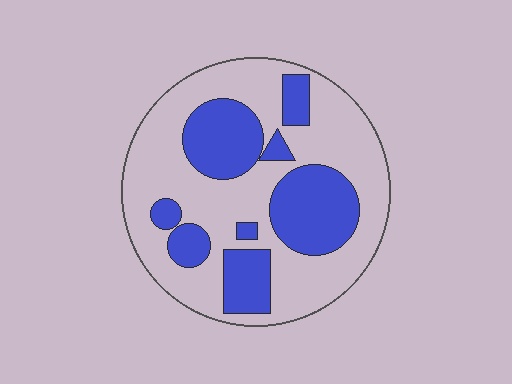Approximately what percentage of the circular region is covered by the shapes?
Approximately 35%.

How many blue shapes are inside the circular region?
8.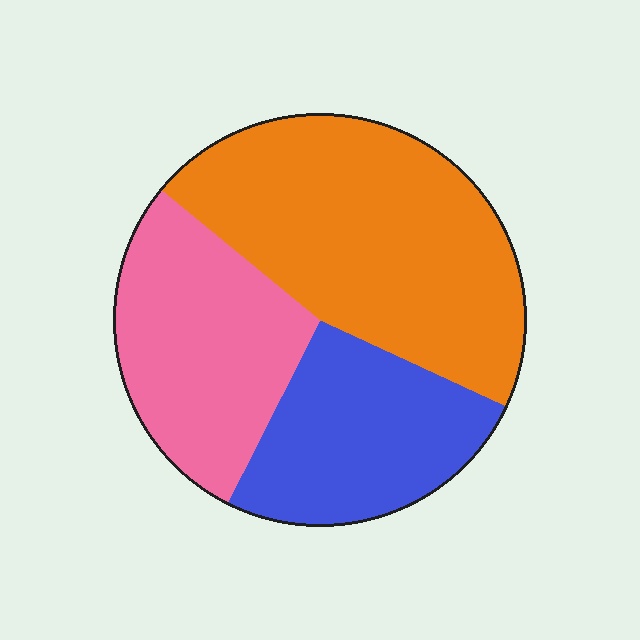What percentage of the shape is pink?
Pink covers roughly 30% of the shape.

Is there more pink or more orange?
Orange.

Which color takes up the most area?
Orange, at roughly 45%.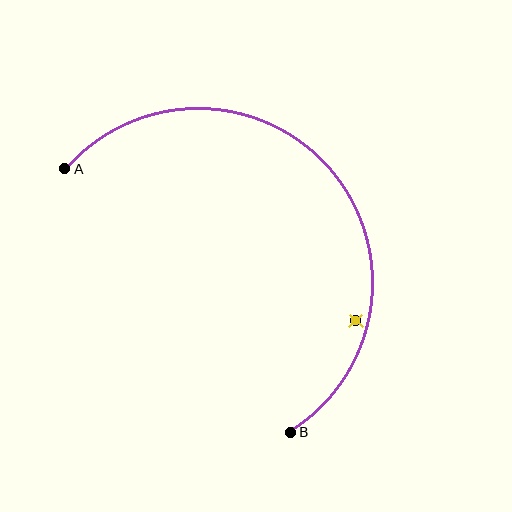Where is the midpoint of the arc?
The arc midpoint is the point on the curve farthest from the straight line joining A and B. It sits above and to the right of that line.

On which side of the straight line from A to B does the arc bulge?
The arc bulges above and to the right of the straight line connecting A and B.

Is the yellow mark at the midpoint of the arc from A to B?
No — the yellow mark does not lie on the arc at all. It sits slightly inside the curve.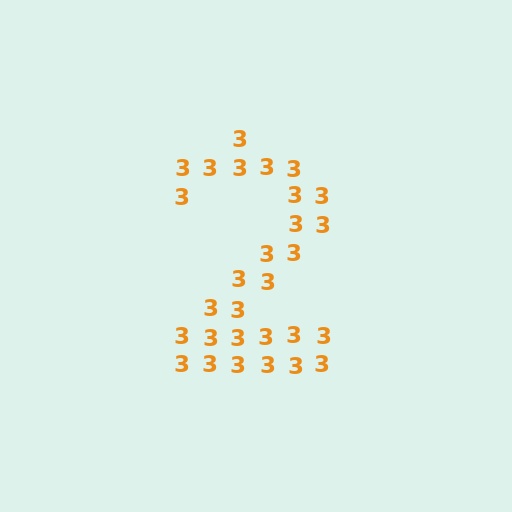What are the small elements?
The small elements are digit 3's.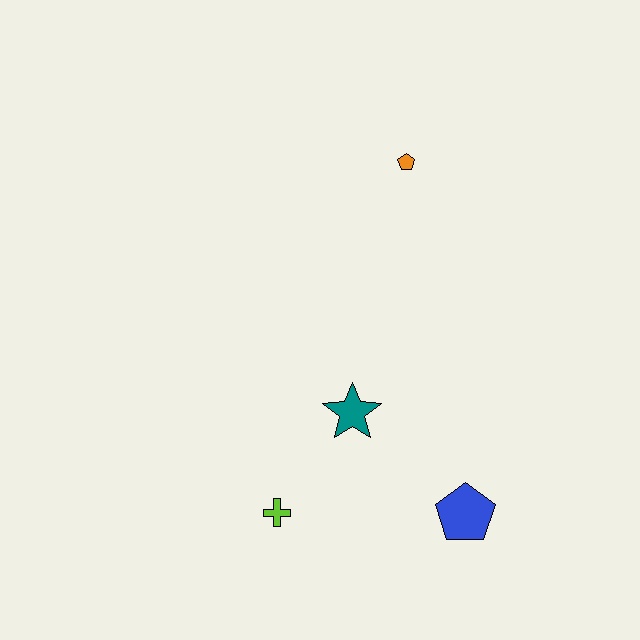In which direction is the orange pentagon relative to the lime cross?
The orange pentagon is above the lime cross.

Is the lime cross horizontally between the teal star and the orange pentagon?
No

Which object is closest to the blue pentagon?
The teal star is closest to the blue pentagon.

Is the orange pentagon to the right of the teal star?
Yes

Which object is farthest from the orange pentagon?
The lime cross is farthest from the orange pentagon.